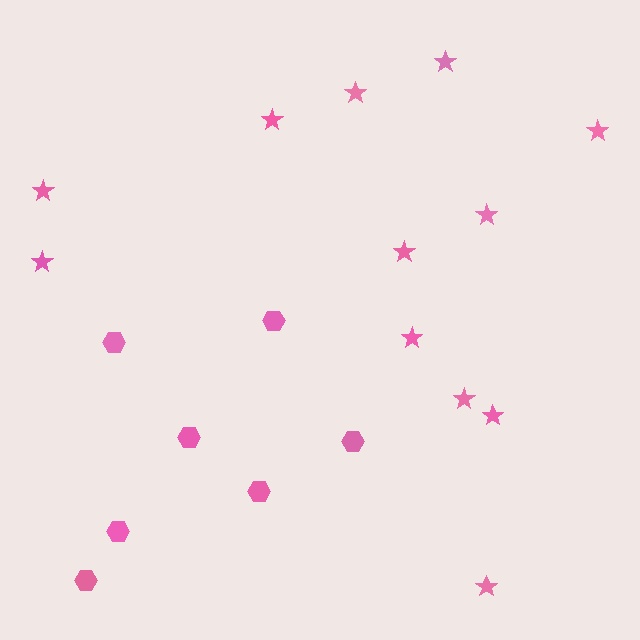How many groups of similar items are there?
There are 2 groups: one group of hexagons (7) and one group of stars (12).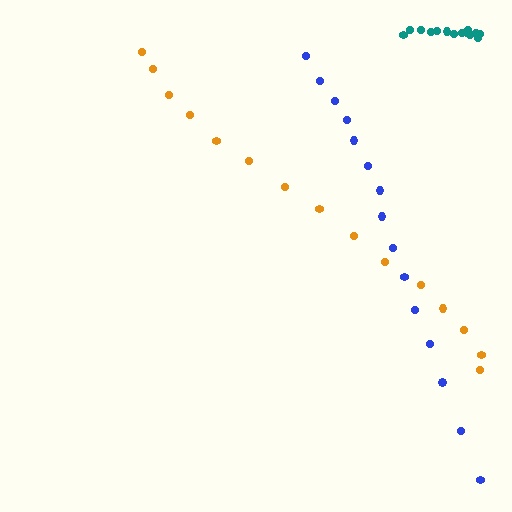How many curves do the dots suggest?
There are 3 distinct paths.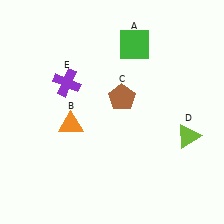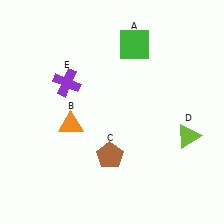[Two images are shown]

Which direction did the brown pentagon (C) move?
The brown pentagon (C) moved down.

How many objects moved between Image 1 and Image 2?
1 object moved between the two images.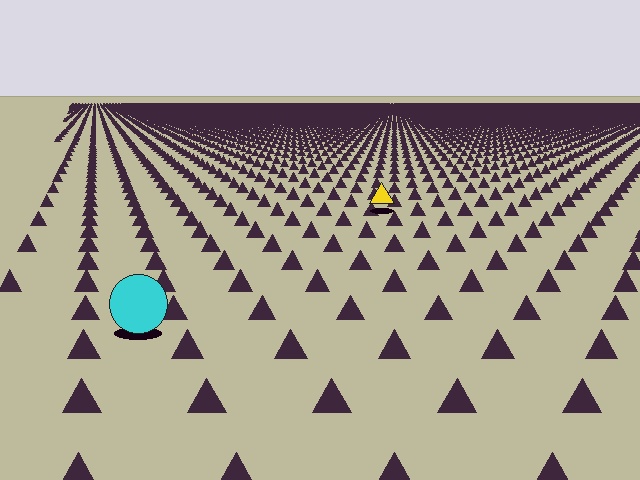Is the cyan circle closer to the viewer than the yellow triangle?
Yes. The cyan circle is closer — you can tell from the texture gradient: the ground texture is coarser near it.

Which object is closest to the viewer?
The cyan circle is closest. The texture marks near it are larger and more spread out.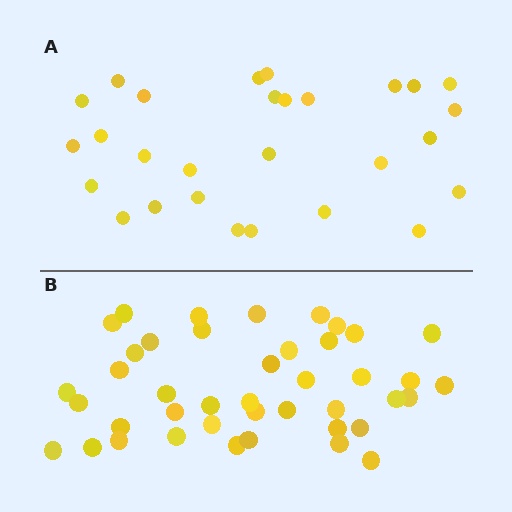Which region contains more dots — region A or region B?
Region B (the bottom region) has more dots.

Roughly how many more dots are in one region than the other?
Region B has approximately 15 more dots than region A.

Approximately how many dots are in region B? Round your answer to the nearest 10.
About 40 dots. (The exact count is 42, which rounds to 40.)